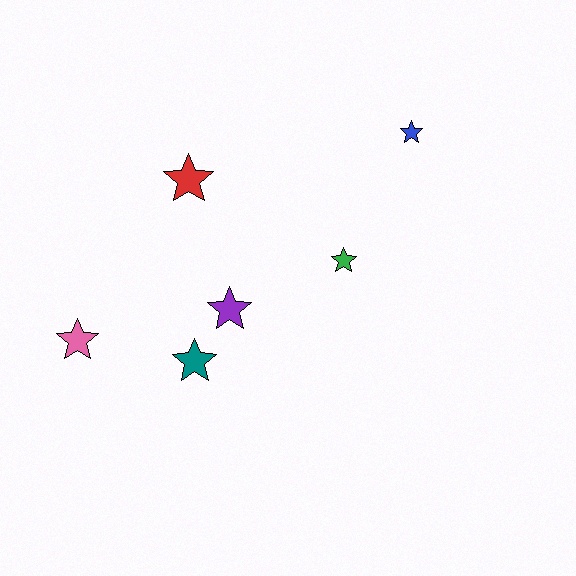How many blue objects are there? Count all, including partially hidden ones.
There is 1 blue object.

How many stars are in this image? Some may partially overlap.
There are 6 stars.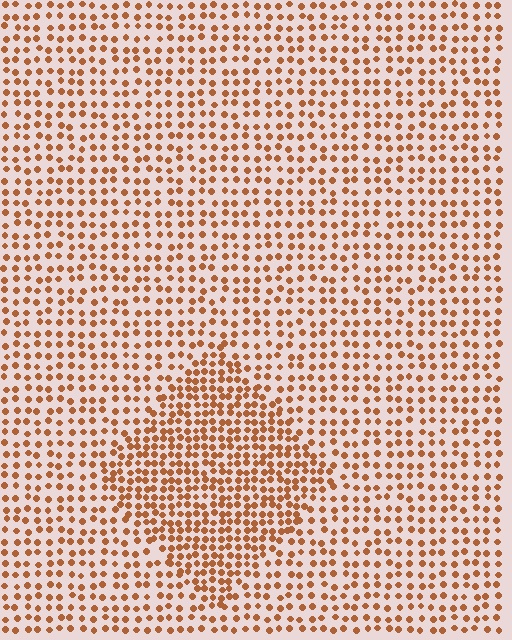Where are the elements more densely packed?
The elements are more densely packed inside the diamond boundary.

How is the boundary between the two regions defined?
The boundary is defined by a change in element density (approximately 1.7x ratio). All elements are the same color, size, and shape.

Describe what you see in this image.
The image contains small brown elements arranged at two different densities. A diamond-shaped region is visible where the elements are more densely packed than the surrounding area.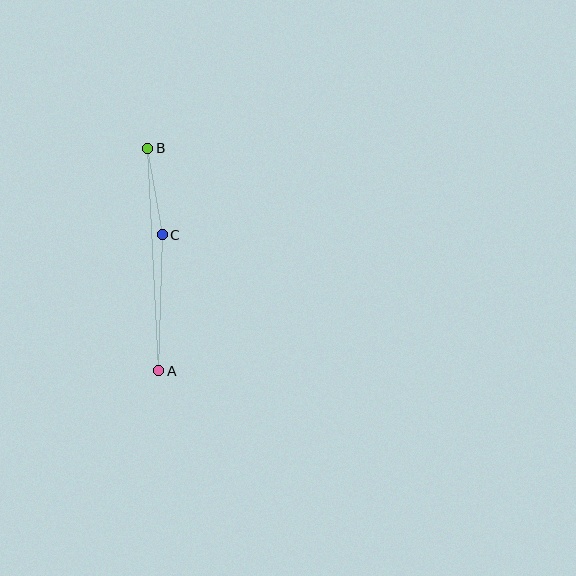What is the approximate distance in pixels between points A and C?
The distance between A and C is approximately 136 pixels.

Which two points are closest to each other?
Points B and C are closest to each other.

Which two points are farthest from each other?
Points A and B are farthest from each other.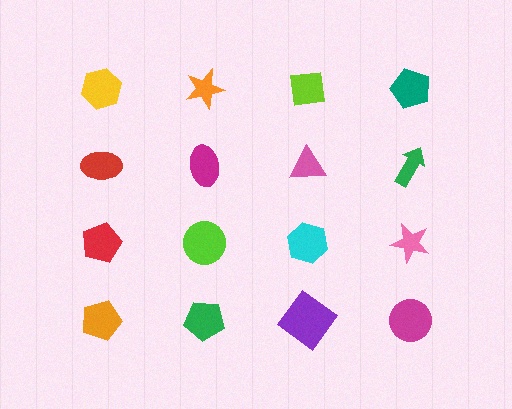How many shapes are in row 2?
4 shapes.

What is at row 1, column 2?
An orange star.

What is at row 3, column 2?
A lime circle.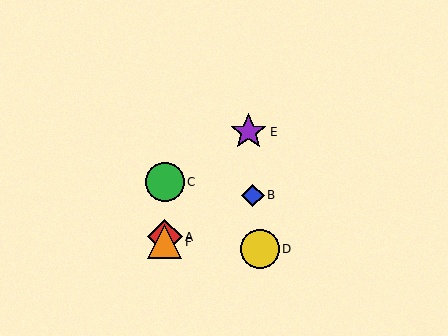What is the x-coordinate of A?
Object A is at x≈165.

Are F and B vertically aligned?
No, F is at x≈165 and B is at x≈253.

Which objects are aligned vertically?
Objects A, C, F are aligned vertically.